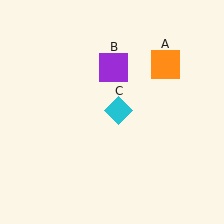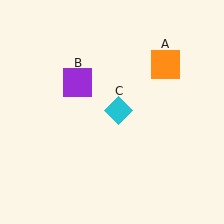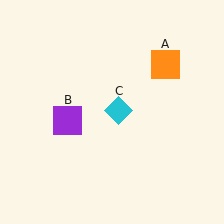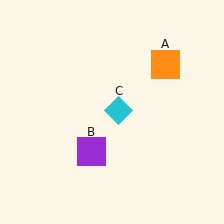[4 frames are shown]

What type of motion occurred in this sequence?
The purple square (object B) rotated counterclockwise around the center of the scene.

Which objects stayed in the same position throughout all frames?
Orange square (object A) and cyan diamond (object C) remained stationary.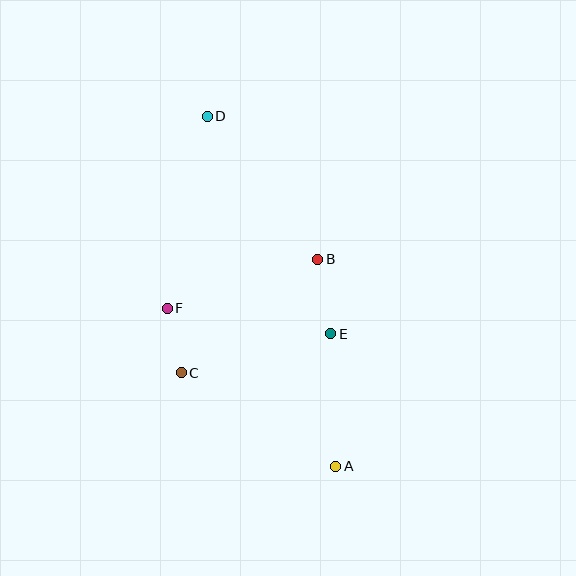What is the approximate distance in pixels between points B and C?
The distance between B and C is approximately 177 pixels.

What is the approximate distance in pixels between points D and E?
The distance between D and E is approximately 250 pixels.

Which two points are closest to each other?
Points C and F are closest to each other.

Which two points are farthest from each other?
Points A and D are farthest from each other.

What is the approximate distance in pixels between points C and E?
The distance between C and E is approximately 154 pixels.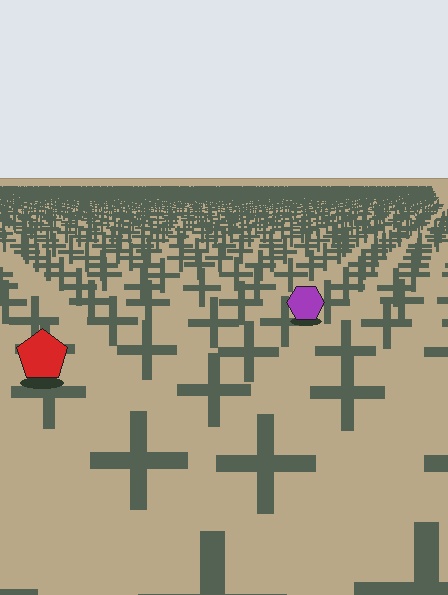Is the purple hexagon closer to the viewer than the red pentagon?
No. The red pentagon is closer — you can tell from the texture gradient: the ground texture is coarser near it.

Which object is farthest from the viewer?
The purple hexagon is farthest from the viewer. It appears smaller and the ground texture around it is denser.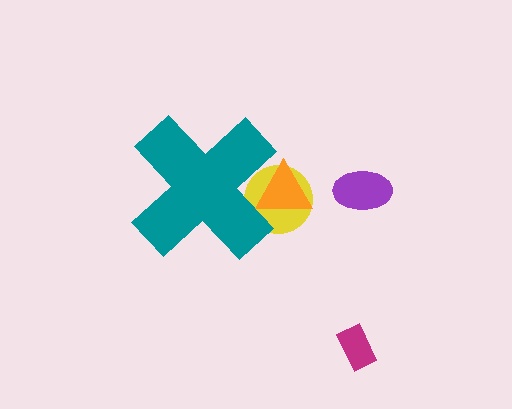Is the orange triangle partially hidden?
Yes, the orange triangle is partially hidden behind the teal cross.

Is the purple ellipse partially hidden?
No, the purple ellipse is fully visible.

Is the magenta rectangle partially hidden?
No, the magenta rectangle is fully visible.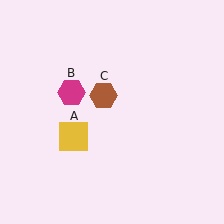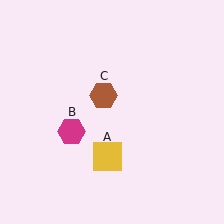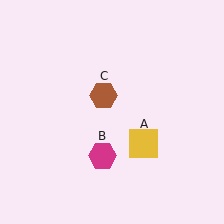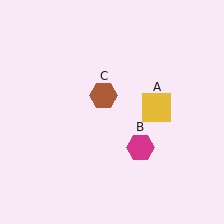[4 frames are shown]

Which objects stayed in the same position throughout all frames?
Brown hexagon (object C) remained stationary.